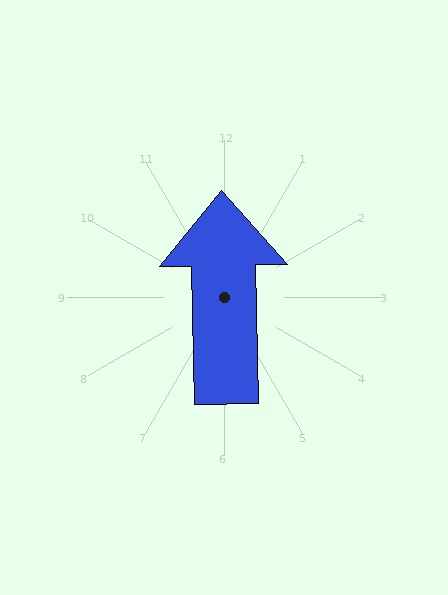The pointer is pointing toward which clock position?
Roughly 12 o'clock.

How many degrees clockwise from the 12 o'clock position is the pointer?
Approximately 359 degrees.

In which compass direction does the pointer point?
North.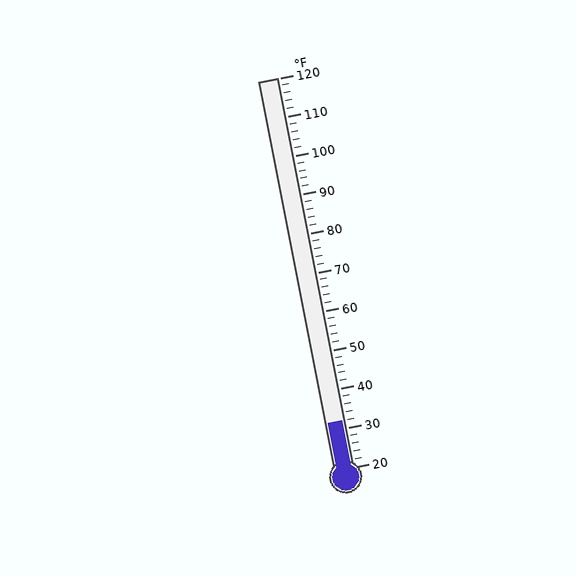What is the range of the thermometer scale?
The thermometer scale ranges from 20°F to 120°F.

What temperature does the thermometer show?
The thermometer shows approximately 32°F.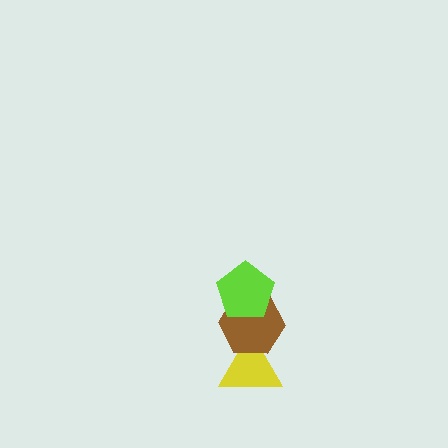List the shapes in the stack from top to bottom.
From top to bottom: the lime pentagon, the brown hexagon, the yellow triangle.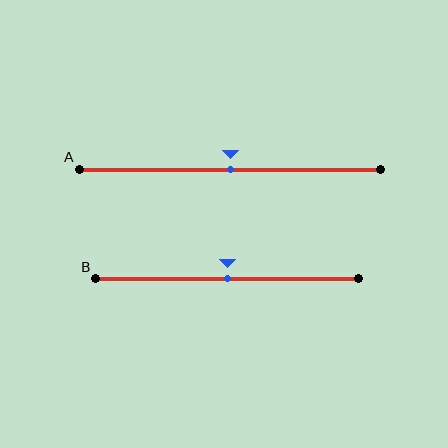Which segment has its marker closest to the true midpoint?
Segment A has its marker closest to the true midpoint.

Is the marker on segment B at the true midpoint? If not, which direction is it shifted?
Yes, the marker on segment B is at the true midpoint.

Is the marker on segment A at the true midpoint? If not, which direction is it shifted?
Yes, the marker on segment A is at the true midpoint.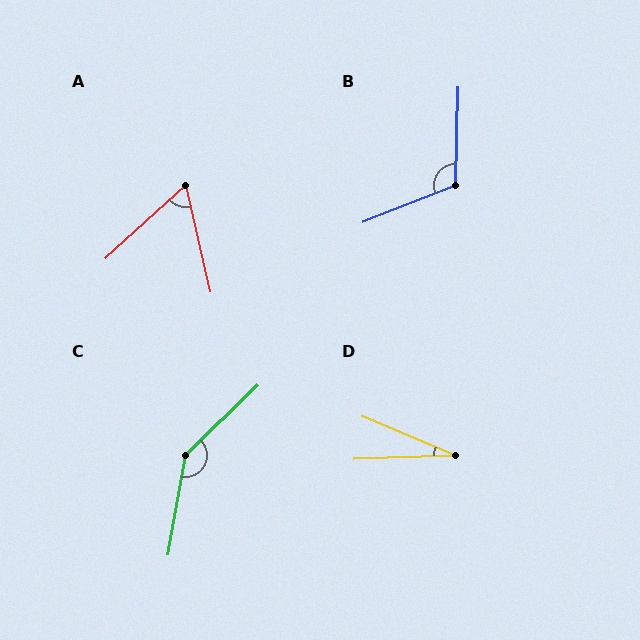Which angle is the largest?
C, at approximately 144 degrees.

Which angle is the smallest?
D, at approximately 25 degrees.